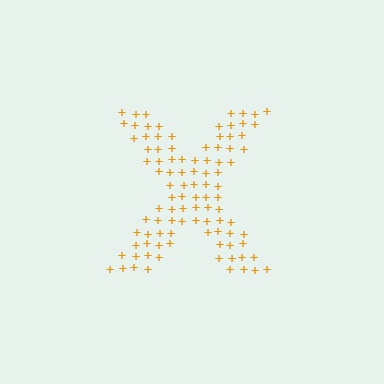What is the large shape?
The large shape is the letter X.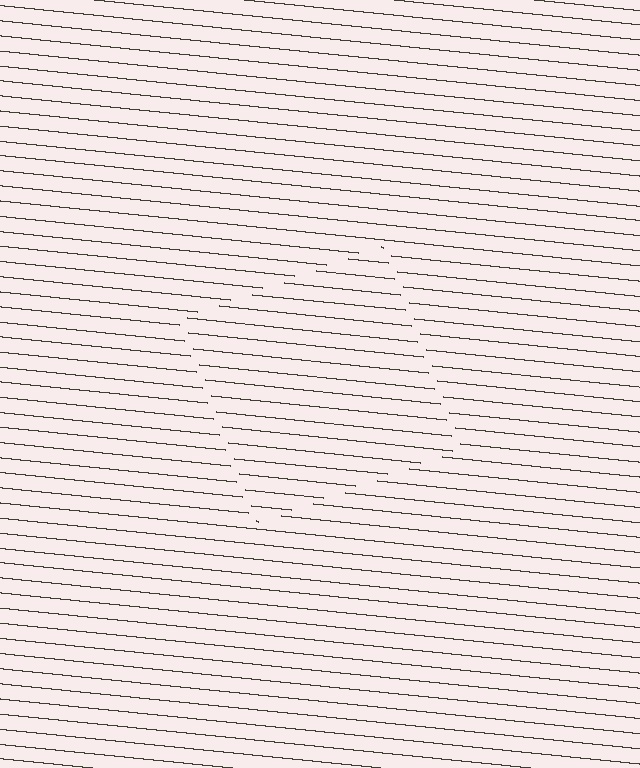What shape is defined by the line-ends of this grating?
An illusory square. The interior of the shape contains the same grating, shifted by half a period — the contour is defined by the phase discontinuity where line-ends from the inner and outer gratings abut.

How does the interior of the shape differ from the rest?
The interior of the shape contains the same grating, shifted by half a period — the contour is defined by the phase discontinuity where line-ends from the inner and outer gratings abut.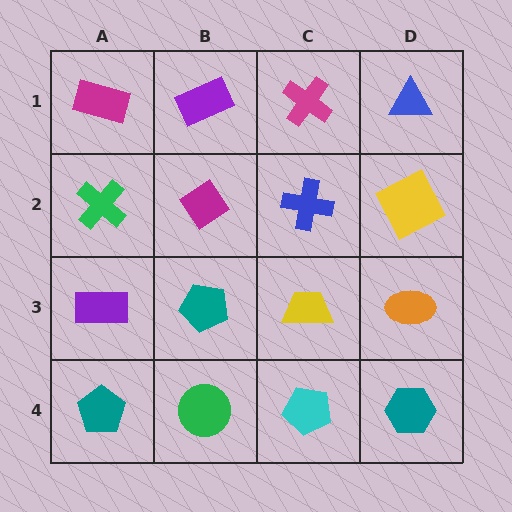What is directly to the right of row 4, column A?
A green circle.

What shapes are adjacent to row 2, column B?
A purple rectangle (row 1, column B), a teal pentagon (row 3, column B), a green cross (row 2, column A), a blue cross (row 2, column C).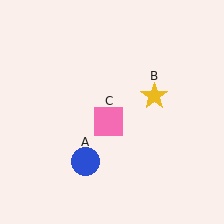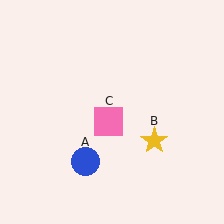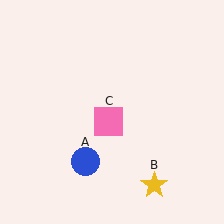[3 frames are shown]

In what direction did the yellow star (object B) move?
The yellow star (object B) moved down.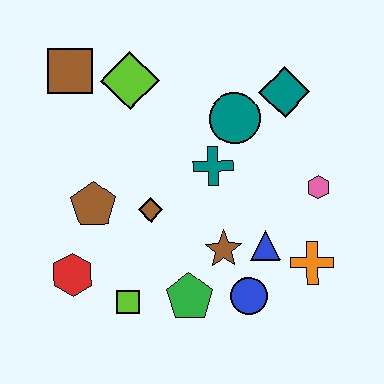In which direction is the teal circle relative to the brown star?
The teal circle is above the brown star.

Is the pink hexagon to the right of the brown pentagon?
Yes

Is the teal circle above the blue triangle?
Yes